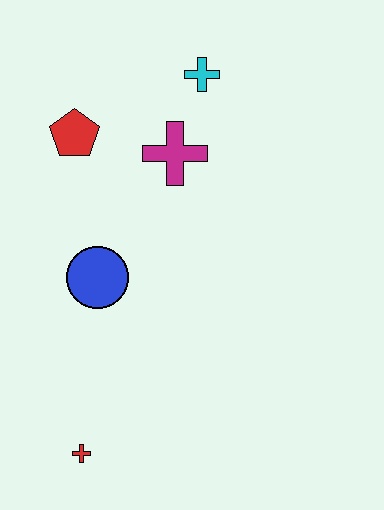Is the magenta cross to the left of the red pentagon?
No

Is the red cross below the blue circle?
Yes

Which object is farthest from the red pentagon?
The red cross is farthest from the red pentagon.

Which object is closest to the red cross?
The blue circle is closest to the red cross.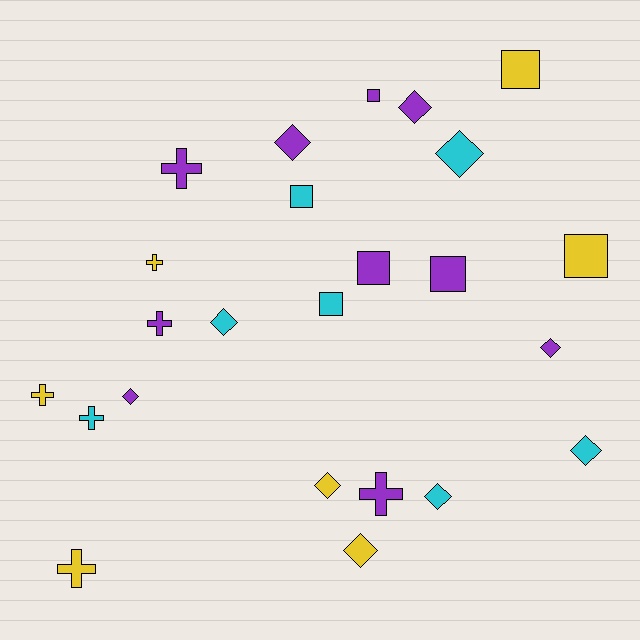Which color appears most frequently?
Purple, with 10 objects.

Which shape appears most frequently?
Diamond, with 10 objects.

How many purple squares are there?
There are 3 purple squares.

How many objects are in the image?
There are 24 objects.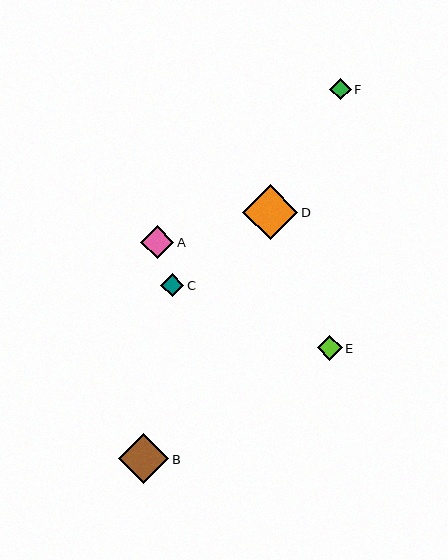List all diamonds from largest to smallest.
From largest to smallest: D, B, A, E, C, F.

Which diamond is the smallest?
Diamond F is the smallest with a size of approximately 21 pixels.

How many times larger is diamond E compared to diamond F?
Diamond E is approximately 1.2 times the size of diamond F.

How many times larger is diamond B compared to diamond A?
Diamond B is approximately 1.5 times the size of diamond A.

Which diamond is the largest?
Diamond D is the largest with a size of approximately 55 pixels.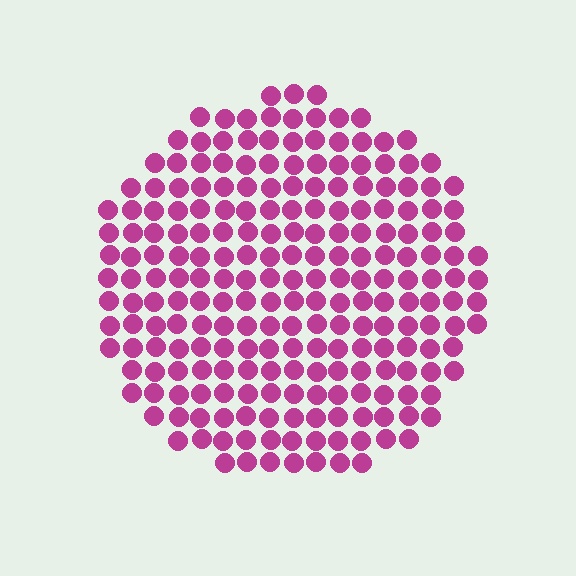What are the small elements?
The small elements are circles.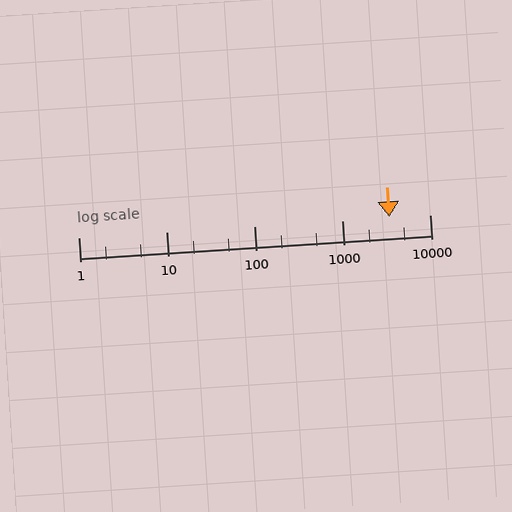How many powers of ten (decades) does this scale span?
The scale spans 4 decades, from 1 to 10000.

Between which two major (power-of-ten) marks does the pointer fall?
The pointer is between 1000 and 10000.